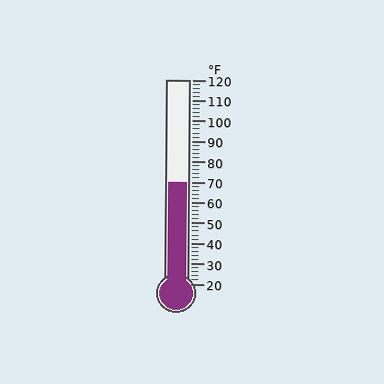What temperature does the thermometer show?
The thermometer shows approximately 70°F.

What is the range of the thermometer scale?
The thermometer scale ranges from 20°F to 120°F.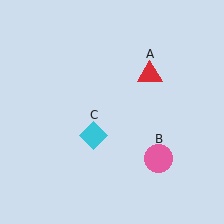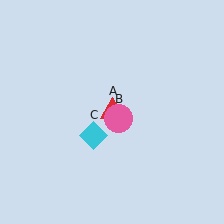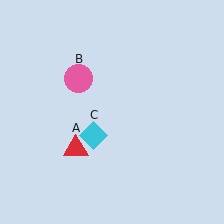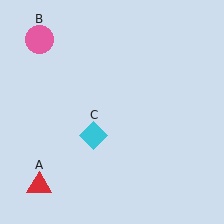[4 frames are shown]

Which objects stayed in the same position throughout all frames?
Cyan diamond (object C) remained stationary.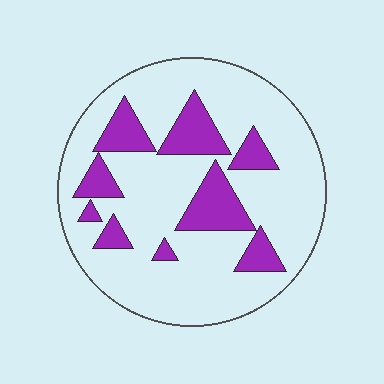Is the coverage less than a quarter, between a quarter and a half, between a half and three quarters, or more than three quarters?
Less than a quarter.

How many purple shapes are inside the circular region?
9.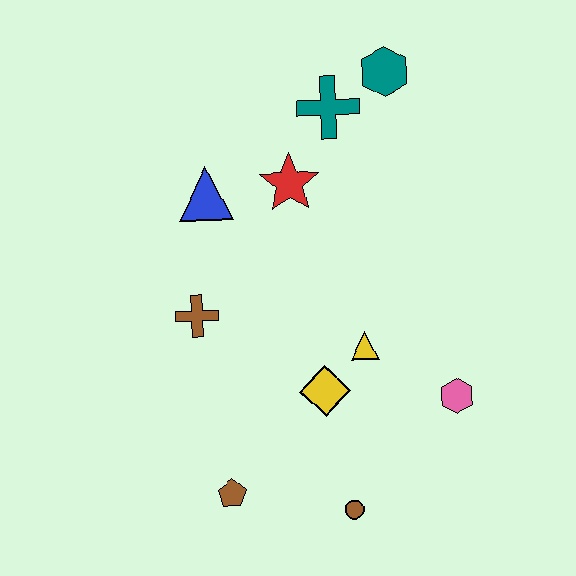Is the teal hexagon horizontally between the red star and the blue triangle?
No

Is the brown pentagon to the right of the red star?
No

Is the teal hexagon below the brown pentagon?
No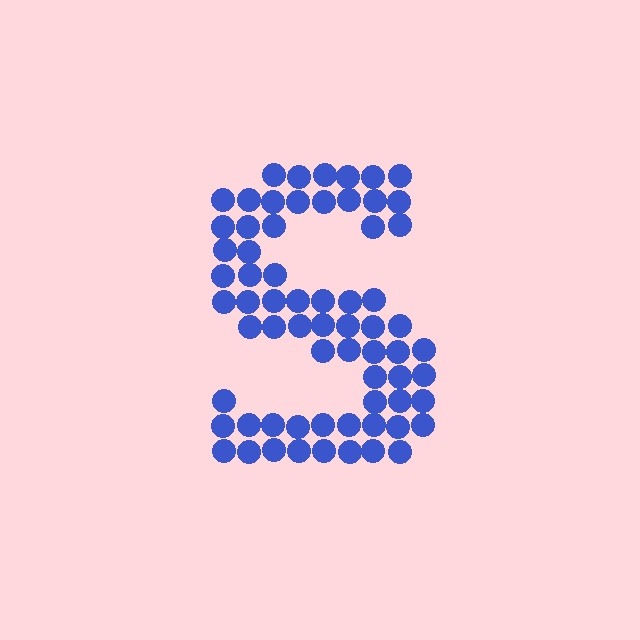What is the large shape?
The large shape is the letter S.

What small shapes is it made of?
It is made of small circles.